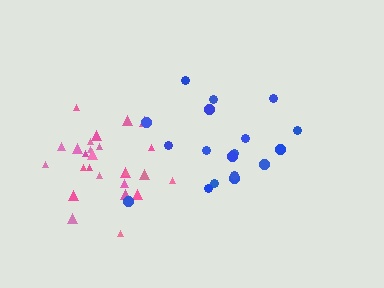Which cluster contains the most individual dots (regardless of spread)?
Pink (26).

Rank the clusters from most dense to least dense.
pink, blue.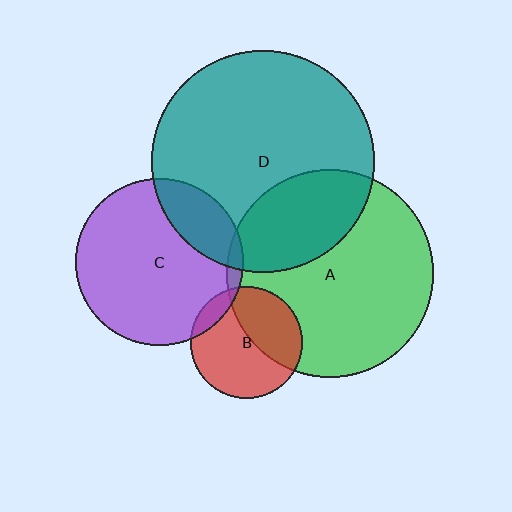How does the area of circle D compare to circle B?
Approximately 4.0 times.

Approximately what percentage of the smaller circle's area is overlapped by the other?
Approximately 30%.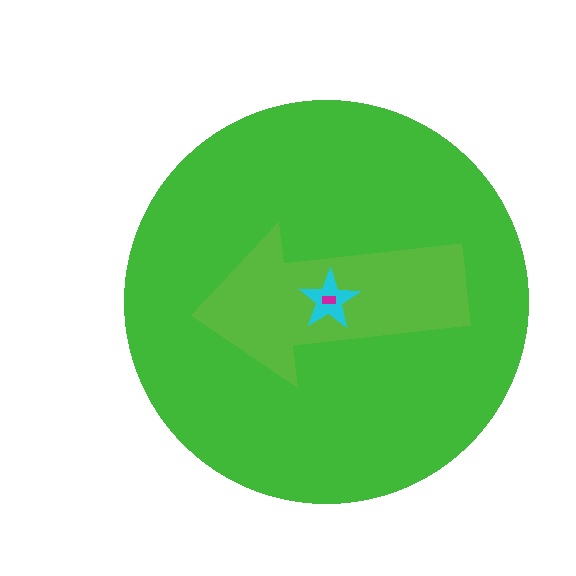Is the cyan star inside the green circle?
Yes.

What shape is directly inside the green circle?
The lime arrow.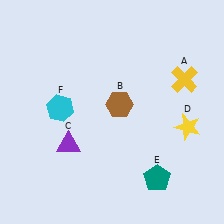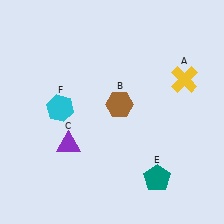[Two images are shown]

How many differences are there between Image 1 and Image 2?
There is 1 difference between the two images.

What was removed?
The yellow star (D) was removed in Image 2.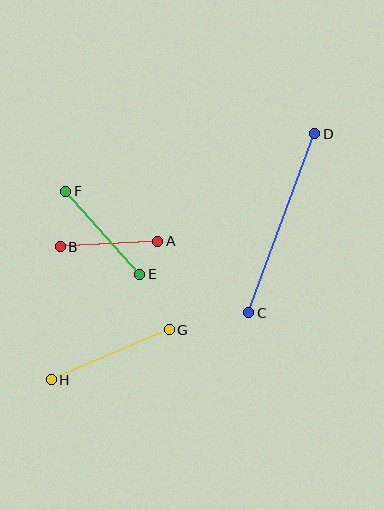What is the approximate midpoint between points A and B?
The midpoint is at approximately (109, 244) pixels.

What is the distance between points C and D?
The distance is approximately 191 pixels.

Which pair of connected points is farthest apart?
Points C and D are farthest apart.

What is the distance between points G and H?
The distance is approximately 128 pixels.